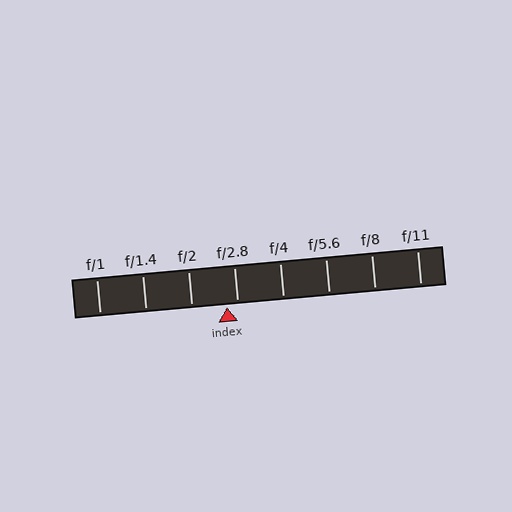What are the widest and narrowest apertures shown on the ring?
The widest aperture shown is f/1 and the narrowest is f/11.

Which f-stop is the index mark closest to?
The index mark is closest to f/2.8.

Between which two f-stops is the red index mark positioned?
The index mark is between f/2 and f/2.8.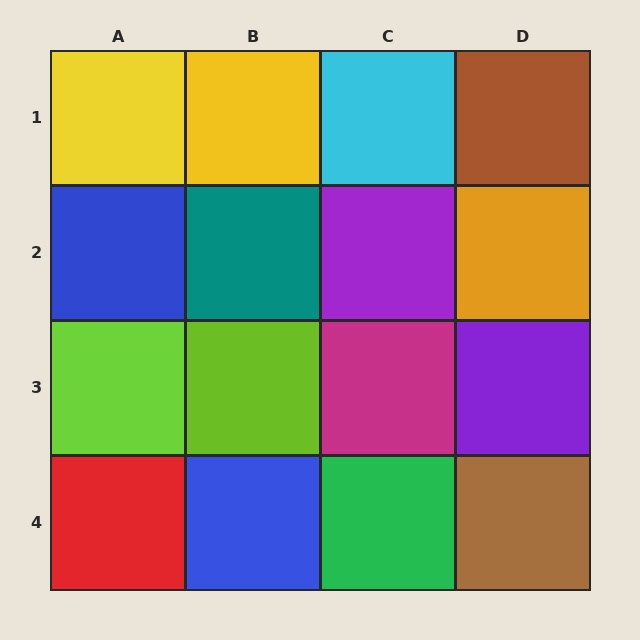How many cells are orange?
1 cell is orange.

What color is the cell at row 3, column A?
Lime.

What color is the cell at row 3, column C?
Magenta.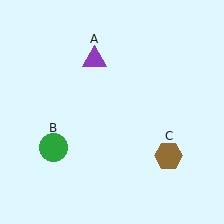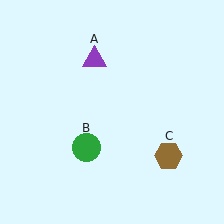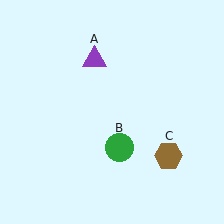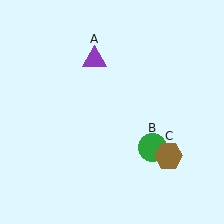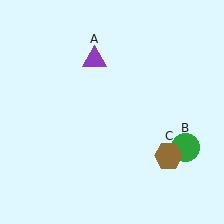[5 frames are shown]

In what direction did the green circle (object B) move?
The green circle (object B) moved right.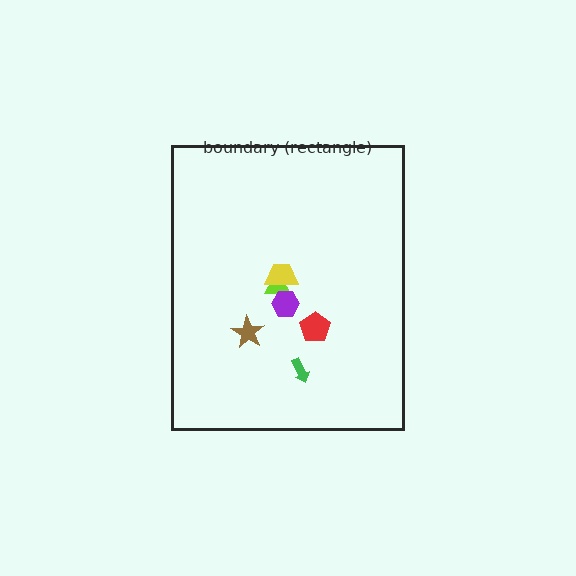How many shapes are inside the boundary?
6 inside, 0 outside.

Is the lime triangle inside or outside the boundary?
Inside.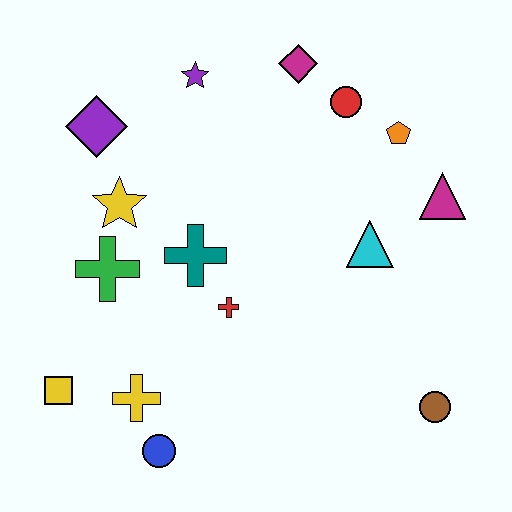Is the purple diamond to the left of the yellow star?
Yes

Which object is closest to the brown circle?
The cyan triangle is closest to the brown circle.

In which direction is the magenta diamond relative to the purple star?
The magenta diamond is to the right of the purple star.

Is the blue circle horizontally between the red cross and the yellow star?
Yes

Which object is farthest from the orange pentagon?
The yellow square is farthest from the orange pentagon.